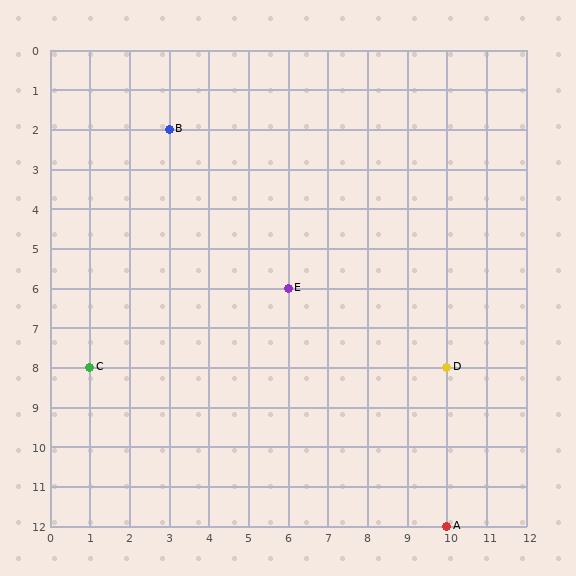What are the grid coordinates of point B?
Point B is at grid coordinates (3, 2).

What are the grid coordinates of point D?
Point D is at grid coordinates (10, 8).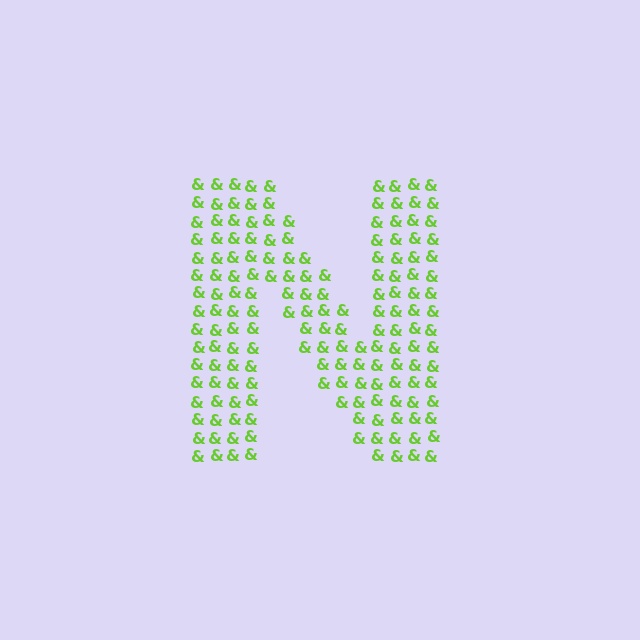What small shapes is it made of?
It is made of small ampersands.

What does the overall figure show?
The overall figure shows the letter N.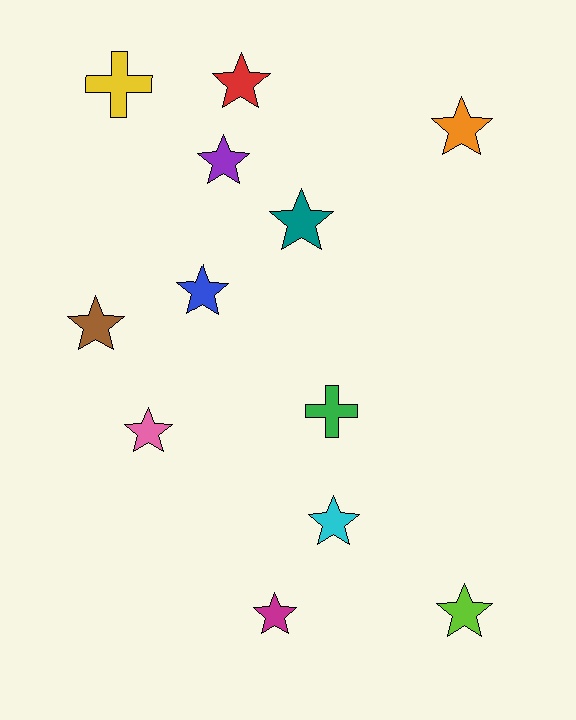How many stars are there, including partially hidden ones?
There are 10 stars.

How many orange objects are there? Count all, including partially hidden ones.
There is 1 orange object.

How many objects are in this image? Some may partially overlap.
There are 12 objects.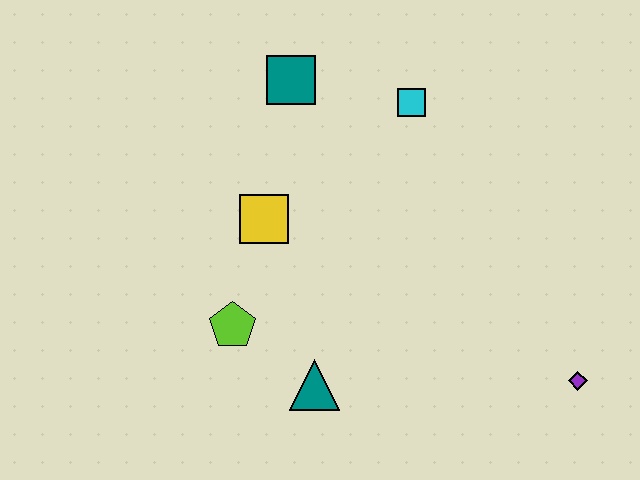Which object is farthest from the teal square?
The purple diamond is farthest from the teal square.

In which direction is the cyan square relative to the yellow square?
The cyan square is to the right of the yellow square.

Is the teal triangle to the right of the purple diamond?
No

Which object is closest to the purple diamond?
The teal triangle is closest to the purple diamond.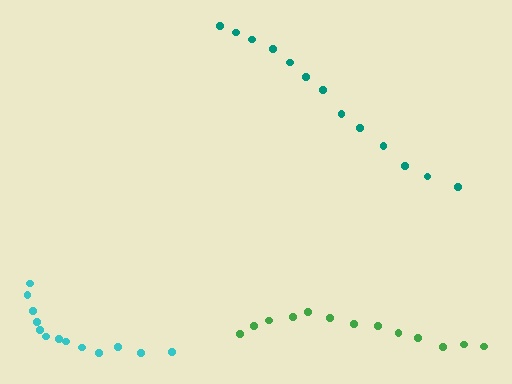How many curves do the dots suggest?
There are 3 distinct paths.